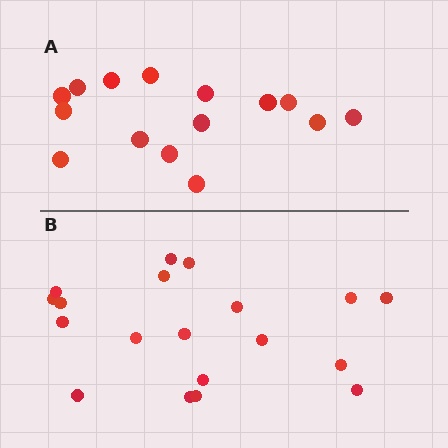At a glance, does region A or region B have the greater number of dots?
Region B (the bottom region) has more dots.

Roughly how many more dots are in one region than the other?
Region B has about 4 more dots than region A.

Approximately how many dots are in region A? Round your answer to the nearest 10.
About 20 dots. (The exact count is 15, which rounds to 20.)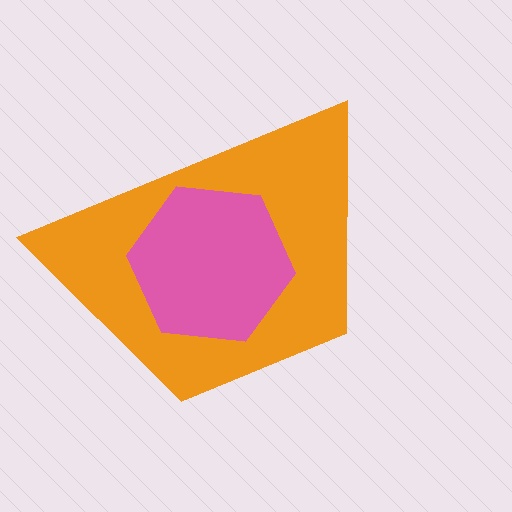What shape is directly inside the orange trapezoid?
The pink hexagon.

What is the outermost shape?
The orange trapezoid.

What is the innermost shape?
The pink hexagon.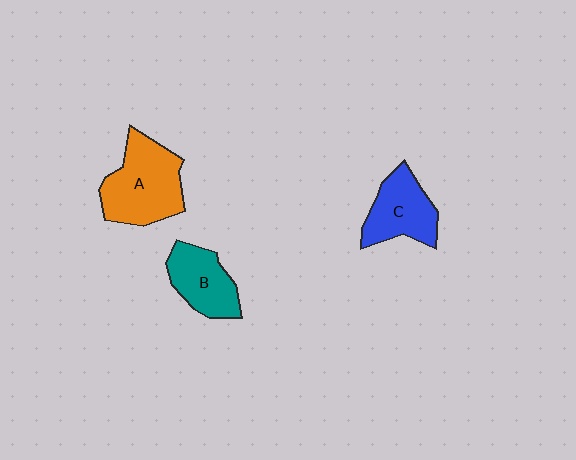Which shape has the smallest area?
Shape B (teal).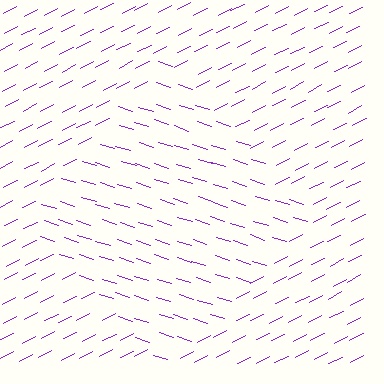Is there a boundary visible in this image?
Yes, there is a texture boundary formed by a change in line orientation.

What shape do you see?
I see a diamond.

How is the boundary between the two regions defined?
The boundary is defined purely by a change in line orientation (approximately 45 degrees difference). All lines are the same color and thickness.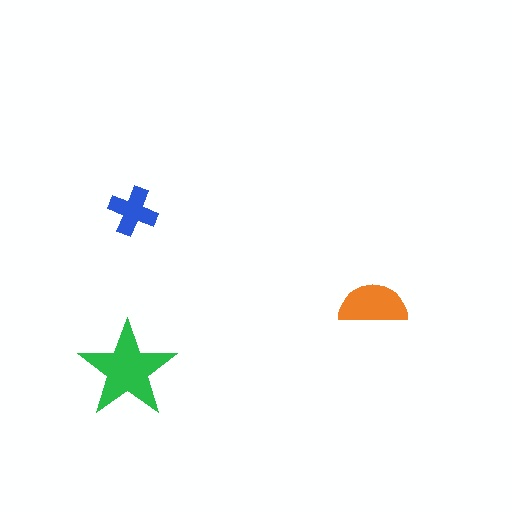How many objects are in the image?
There are 3 objects in the image.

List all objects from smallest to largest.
The blue cross, the orange semicircle, the green star.